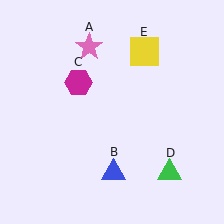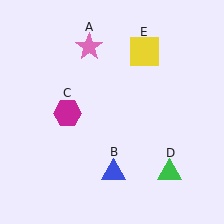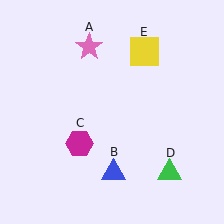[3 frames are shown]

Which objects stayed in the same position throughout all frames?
Pink star (object A) and blue triangle (object B) and green triangle (object D) and yellow square (object E) remained stationary.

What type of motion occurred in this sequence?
The magenta hexagon (object C) rotated counterclockwise around the center of the scene.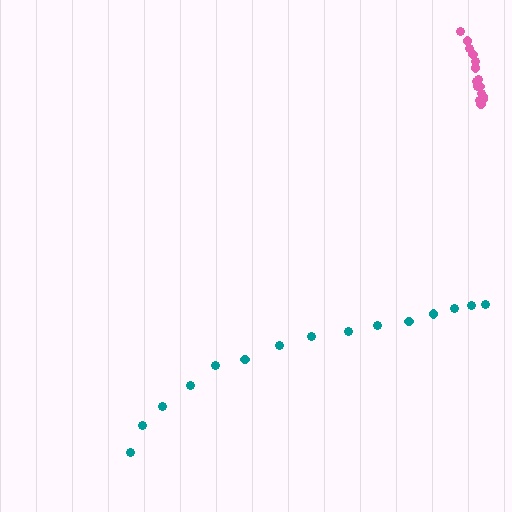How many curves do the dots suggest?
There are 2 distinct paths.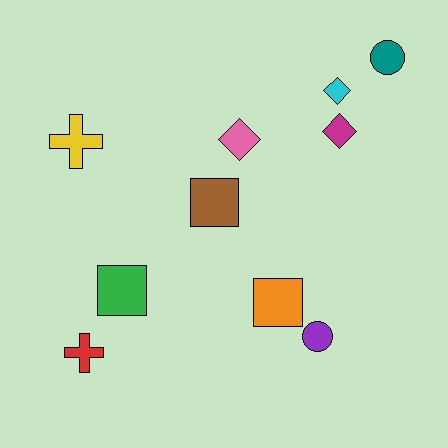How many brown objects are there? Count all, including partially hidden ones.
There is 1 brown object.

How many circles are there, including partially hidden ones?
There are 2 circles.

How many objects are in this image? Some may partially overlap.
There are 10 objects.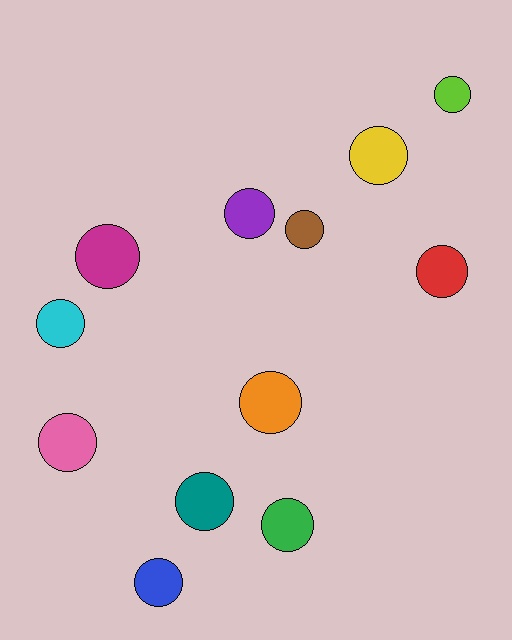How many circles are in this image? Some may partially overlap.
There are 12 circles.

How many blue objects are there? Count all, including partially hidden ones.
There is 1 blue object.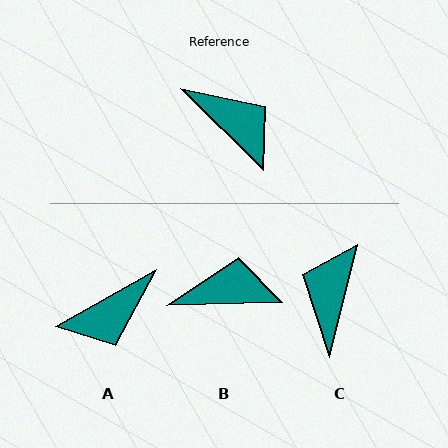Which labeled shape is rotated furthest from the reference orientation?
C, about 121 degrees away.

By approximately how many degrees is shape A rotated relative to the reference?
Approximately 106 degrees clockwise.